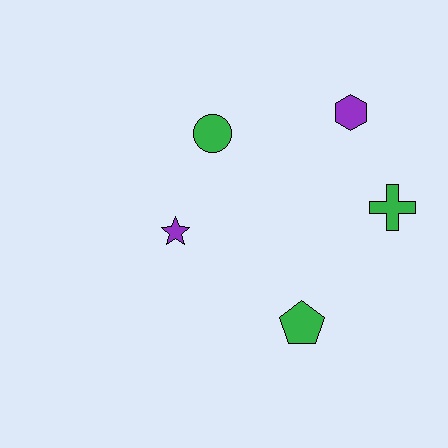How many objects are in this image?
There are 5 objects.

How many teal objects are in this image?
There are no teal objects.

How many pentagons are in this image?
There is 1 pentagon.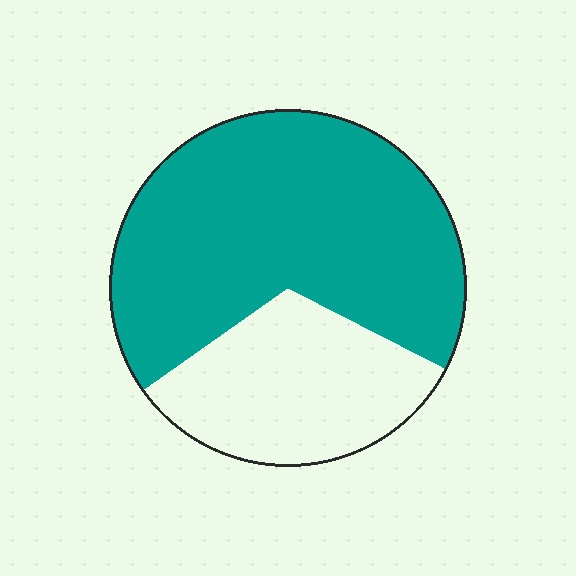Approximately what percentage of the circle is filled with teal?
Approximately 65%.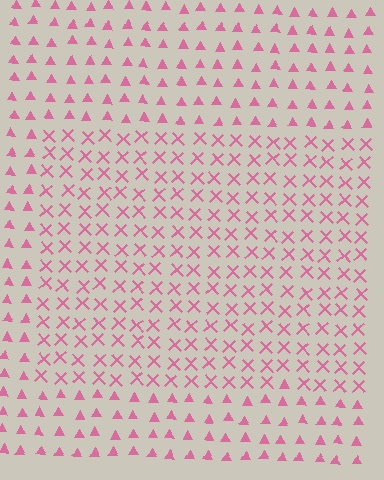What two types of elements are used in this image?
The image uses X marks inside the rectangle region and triangles outside it.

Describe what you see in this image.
The image is filled with small pink elements arranged in a uniform grid. A rectangle-shaped region contains X marks, while the surrounding area contains triangles. The boundary is defined purely by the change in element shape.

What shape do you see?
I see a rectangle.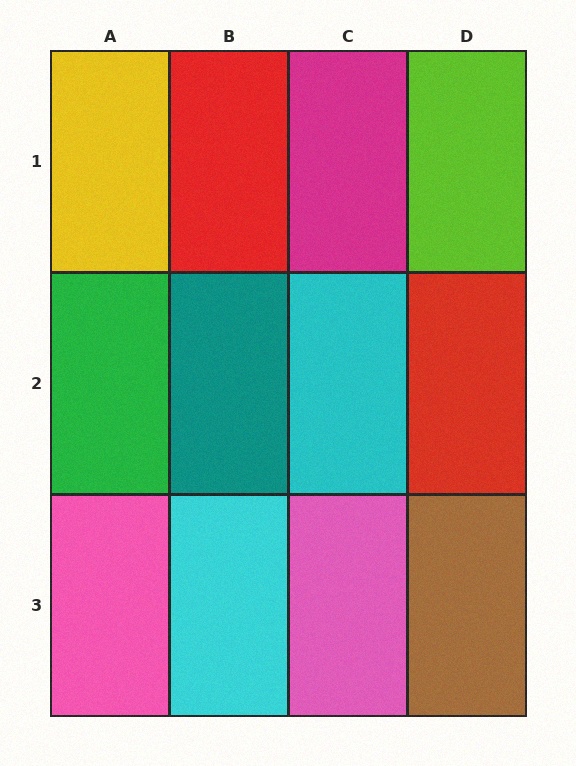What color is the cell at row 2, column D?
Red.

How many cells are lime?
1 cell is lime.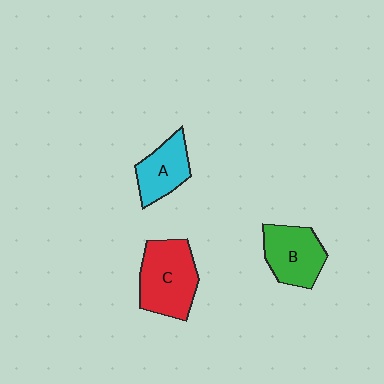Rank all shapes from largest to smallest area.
From largest to smallest: C (red), B (green), A (cyan).